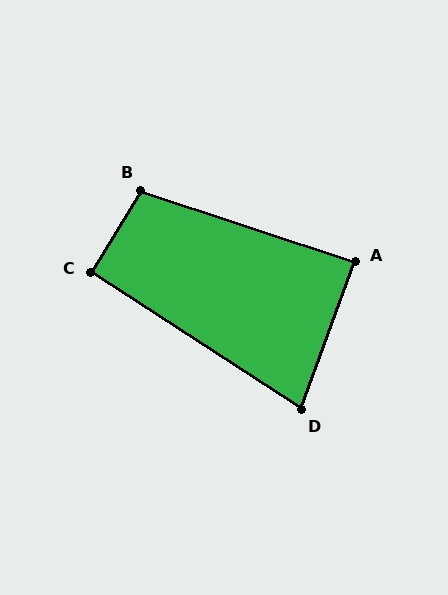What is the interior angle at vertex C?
Approximately 92 degrees (approximately right).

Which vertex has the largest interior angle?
B, at approximately 103 degrees.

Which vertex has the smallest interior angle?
D, at approximately 77 degrees.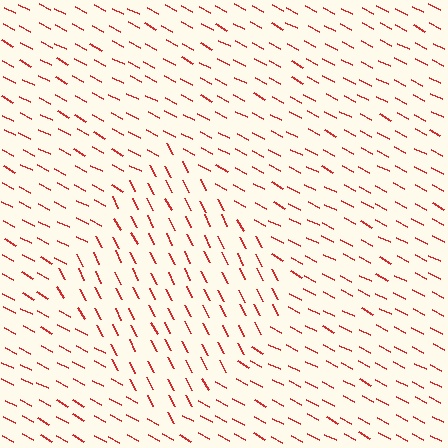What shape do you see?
I see a diamond.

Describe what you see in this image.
The image is filled with small red line segments. A diamond region in the image has lines oriented differently from the surrounding lines, creating a visible texture boundary.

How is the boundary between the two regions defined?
The boundary is defined purely by a change in line orientation (approximately 36 degrees difference). All lines are the same color and thickness.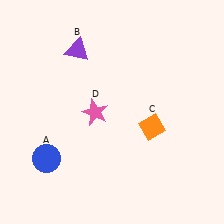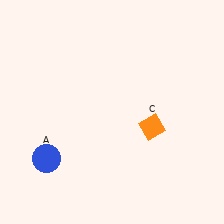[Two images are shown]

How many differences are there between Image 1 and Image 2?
There are 2 differences between the two images.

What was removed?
The purple triangle (B), the pink star (D) were removed in Image 2.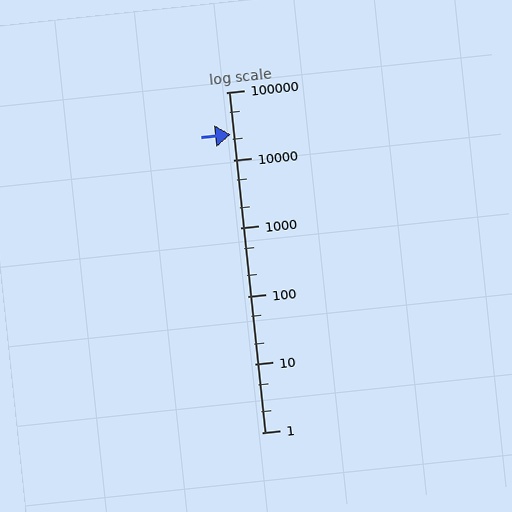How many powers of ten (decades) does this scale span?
The scale spans 5 decades, from 1 to 100000.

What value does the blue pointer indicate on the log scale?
The pointer indicates approximately 24000.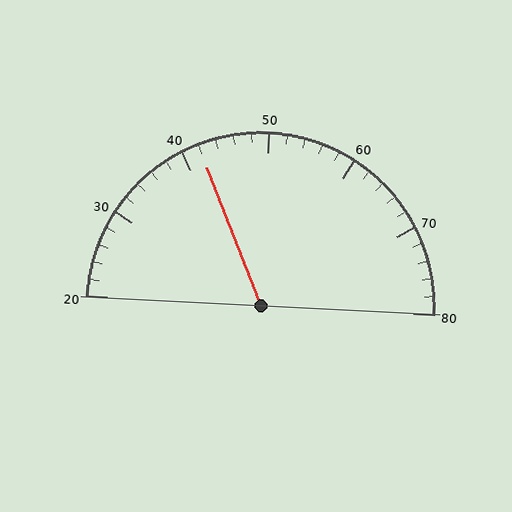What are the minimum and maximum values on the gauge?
The gauge ranges from 20 to 80.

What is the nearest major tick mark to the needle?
The nearest major tick mark is 40.